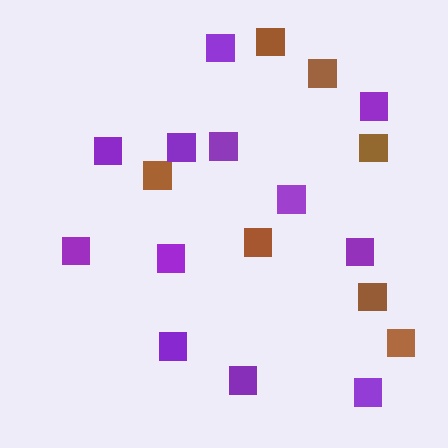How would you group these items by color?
There are 2 groups: one group of brown squares (7) and one group of purple squares (12).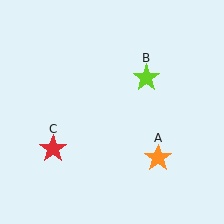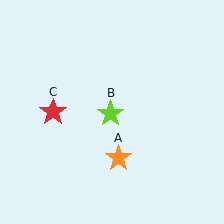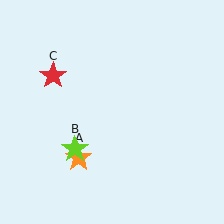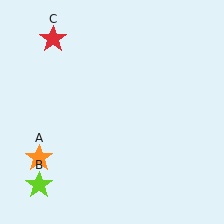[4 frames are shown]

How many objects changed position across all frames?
3 objects changed position: orange star (object A), lime star (object B), red star (object C).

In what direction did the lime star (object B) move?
The lime star (object B) moved down and to the left.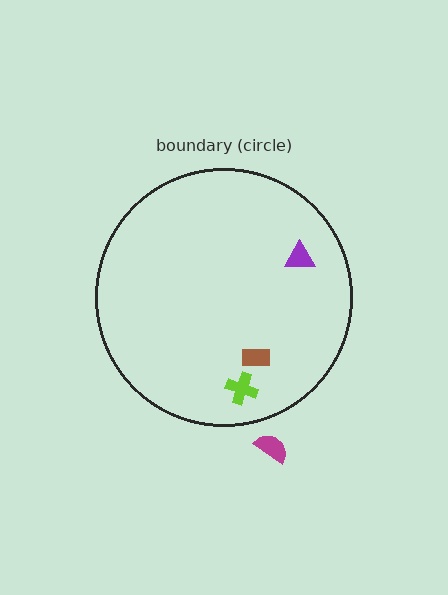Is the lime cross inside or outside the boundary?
Inside.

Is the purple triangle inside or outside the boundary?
Inside.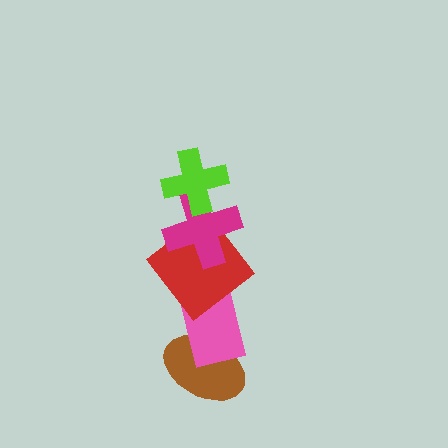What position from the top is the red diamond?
The red diamond is 3rd from the top.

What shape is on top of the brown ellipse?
The pink rectangle is on top of the brown ellipse.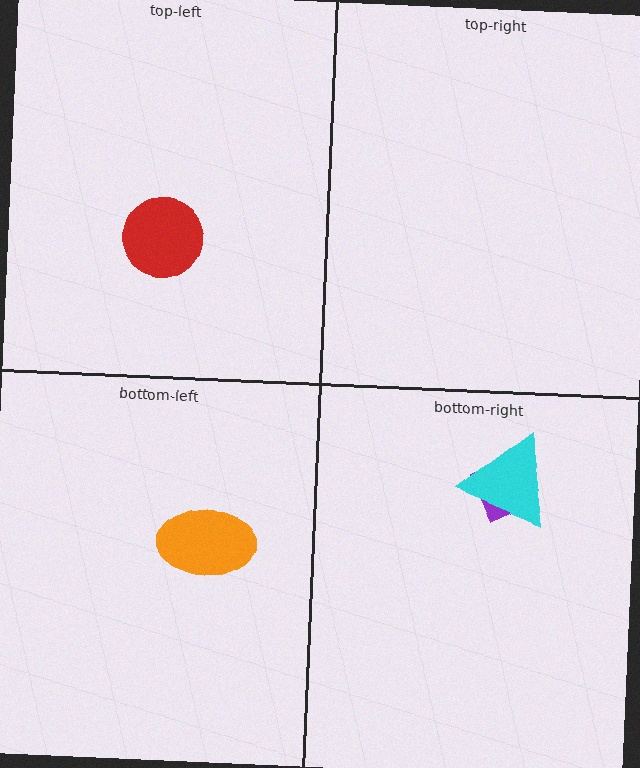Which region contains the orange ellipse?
The bottom-left region.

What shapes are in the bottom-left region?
The orange ellipse.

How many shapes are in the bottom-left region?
1.